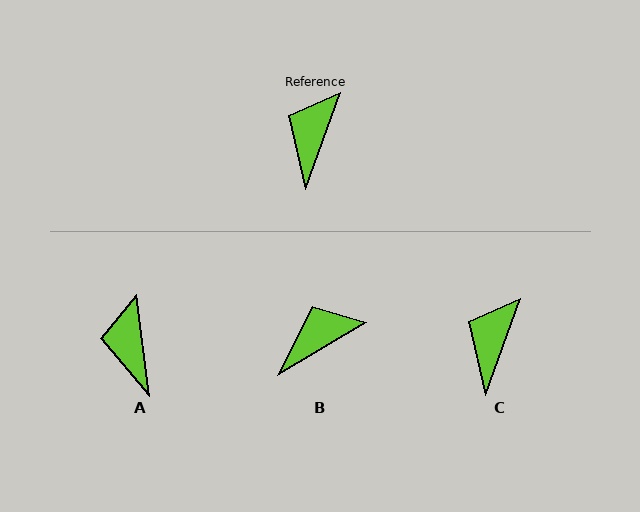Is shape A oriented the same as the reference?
No, it is off by about 27 degrees.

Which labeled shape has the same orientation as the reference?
C.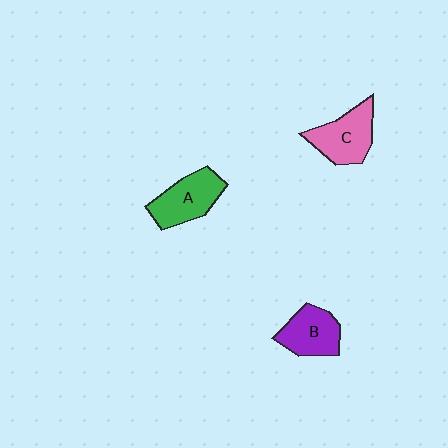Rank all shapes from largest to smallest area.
From largest to smallest: A (green), C (pink), B (purple).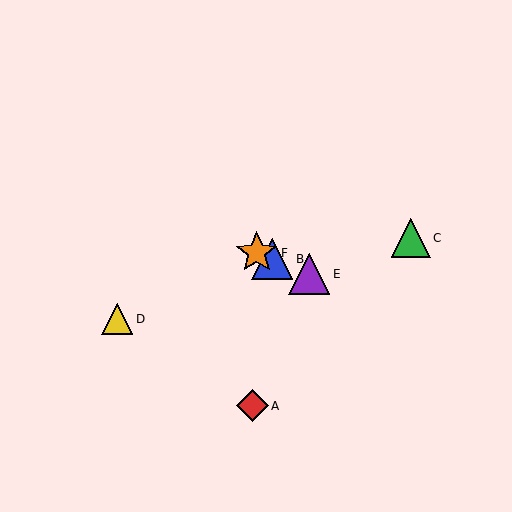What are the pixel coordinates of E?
Object E is at (309, 274).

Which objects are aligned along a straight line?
Objects B, E, F are aligned along a straight line.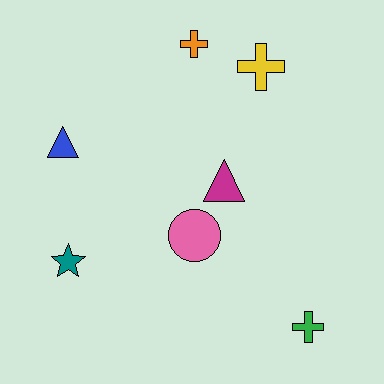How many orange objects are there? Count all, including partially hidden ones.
There is 1 orange object.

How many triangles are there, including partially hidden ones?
There are 2 triangles.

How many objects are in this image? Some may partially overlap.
There are 7 objects.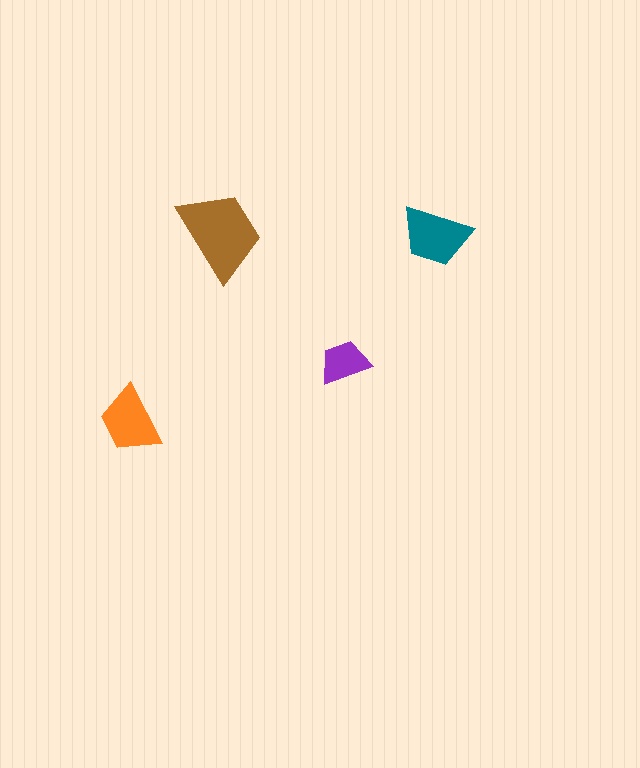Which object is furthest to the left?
The orange trapezoid is leftmost.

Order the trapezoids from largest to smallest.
the brown one, the teal one, the orange one, the purple one.